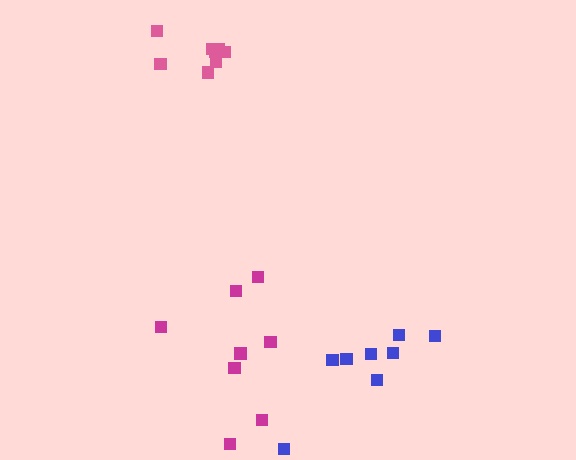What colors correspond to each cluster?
The clusters are colored: pink, magenta, blue.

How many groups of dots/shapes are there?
There are 3 groups.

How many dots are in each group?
Group 1: 8 dots, Group 2: 8 dots, Group 3: 8 dots (24 total).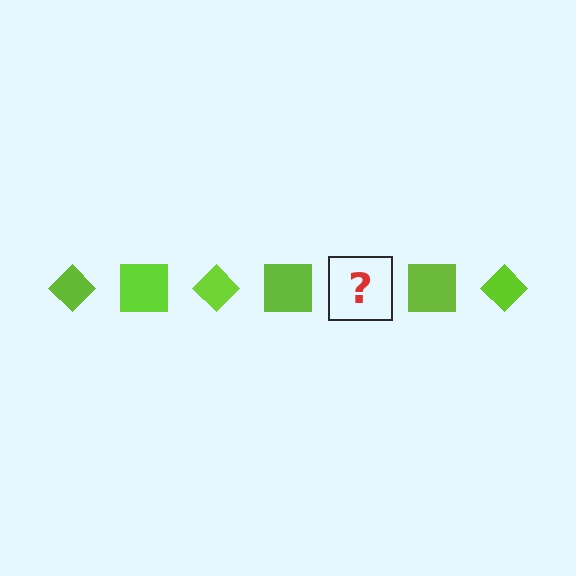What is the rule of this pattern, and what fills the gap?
The rule is that the pattern cycles through diamond, square shapes in lime. The gap should be filled with a lime diamond.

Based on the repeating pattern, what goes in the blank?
The blank should be a lime diamond.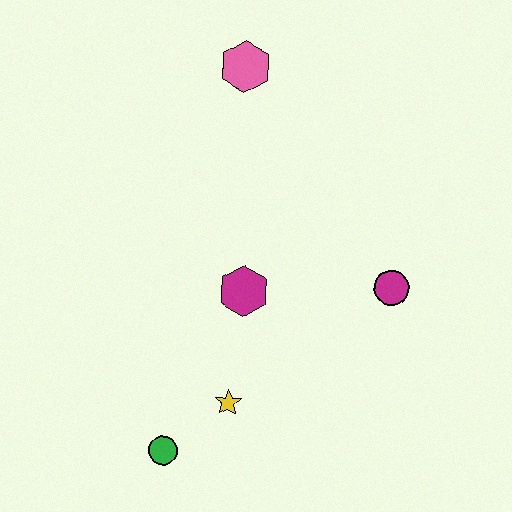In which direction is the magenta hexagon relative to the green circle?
The magenta hexagon is above the green circle.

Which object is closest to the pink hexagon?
The magenta hexagon is closest to the pink hexagon.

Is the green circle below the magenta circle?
Yes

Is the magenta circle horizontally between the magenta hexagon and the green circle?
No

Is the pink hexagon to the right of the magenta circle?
No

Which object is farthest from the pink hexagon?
The green circle is farthest from the pink hexagon.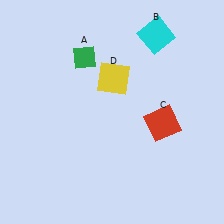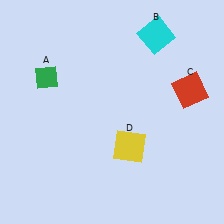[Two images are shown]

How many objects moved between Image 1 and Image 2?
3 objects moved between the two images.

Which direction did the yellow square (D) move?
The yellow square (D) moved down.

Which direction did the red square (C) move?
The red square (C) moved up.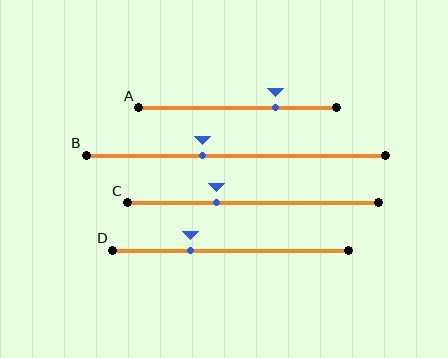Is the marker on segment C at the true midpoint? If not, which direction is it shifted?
No, the marker on segment C is shifted to the left by about 15% of the segment length.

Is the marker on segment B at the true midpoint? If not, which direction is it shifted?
No, the marker on segment B is shifted to the left by about 11% of the segment length.